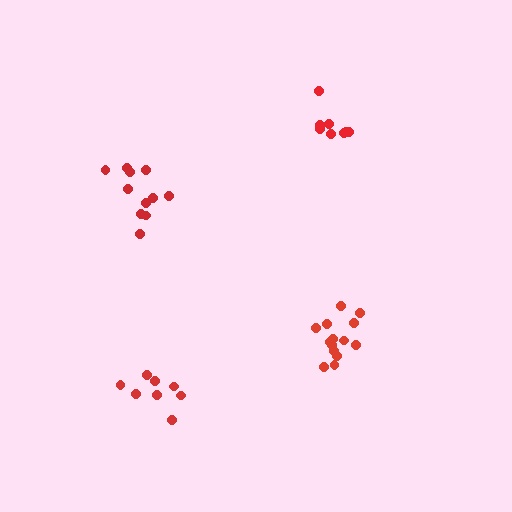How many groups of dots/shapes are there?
There are 4 groups.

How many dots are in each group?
Group 1: 11 dots, Group 2: 14 dots, Group 3: 8 dots, Group 4: 8 dots (41 total).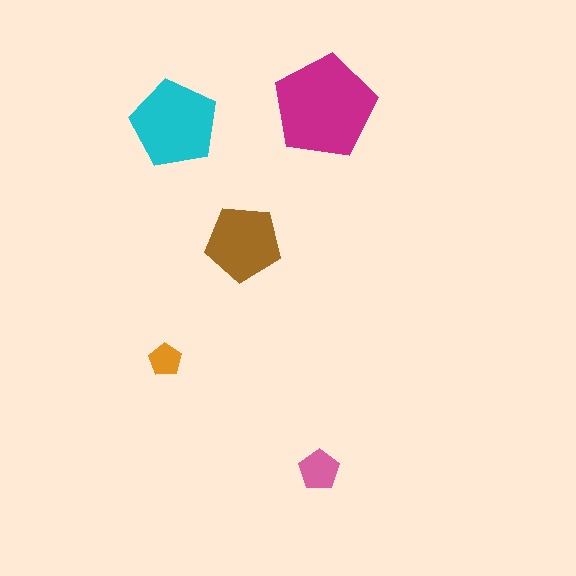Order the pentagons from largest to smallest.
the magenta one, the cyan one, the brown one, the pink one, the orange one.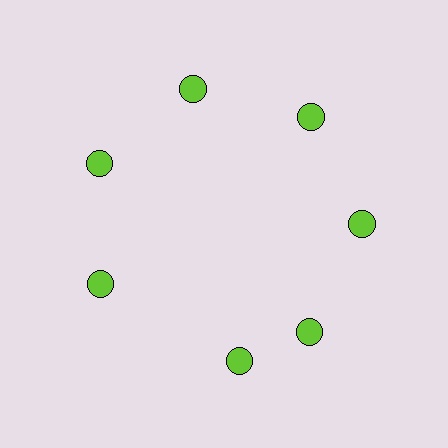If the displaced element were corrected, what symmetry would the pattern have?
It would have 7-fold rotational symmetry — the pattern would map onto itself every 51 degrees.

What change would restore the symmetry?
The symmetry would be restored by rotating it back into even spacing with its neighbors so that all 7 circles sit at equal angles and equal distance from the center.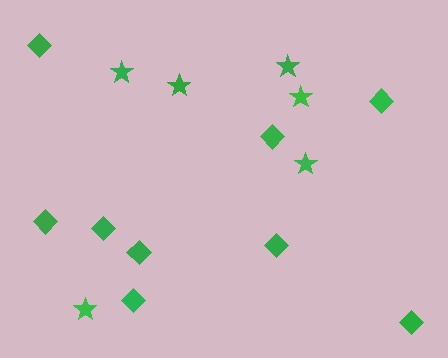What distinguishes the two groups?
There are 2 groups: one group of stars (6) and one group of diamonds (9).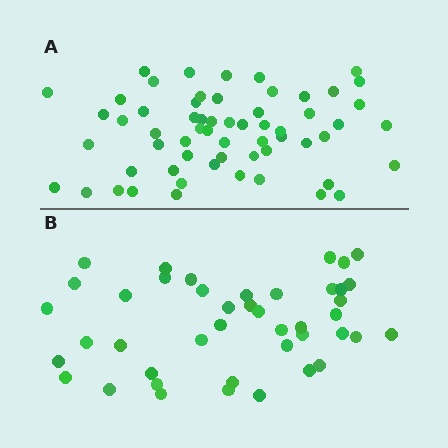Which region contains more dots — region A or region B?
Region A (the top region) has more dots.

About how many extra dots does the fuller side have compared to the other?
Region A has approximately 15 more dots than region B.